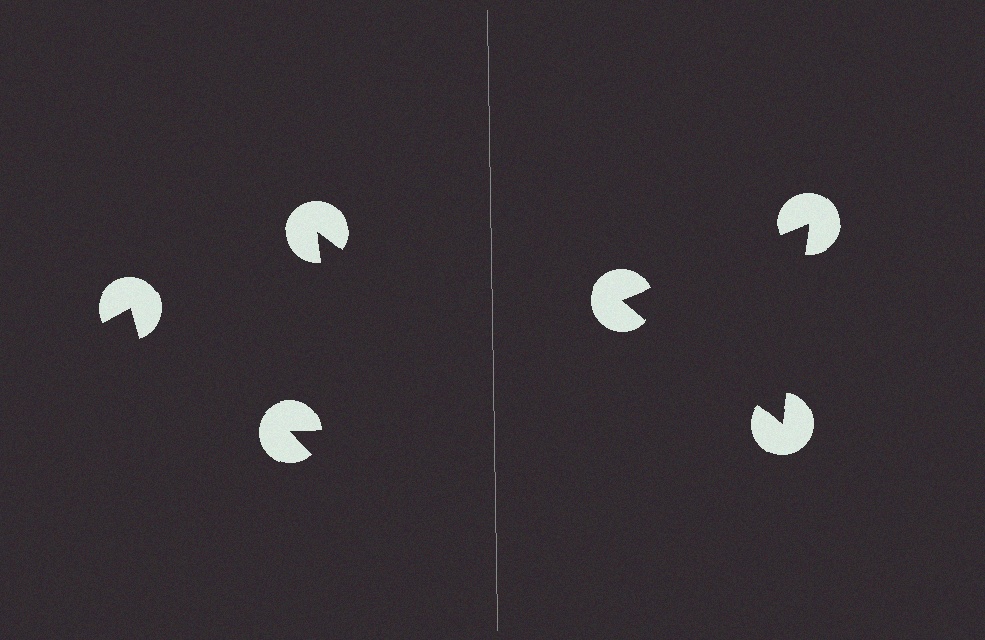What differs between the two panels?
The pac-man discs are positioned identically on both sides; only the wedge orientations differ. On the right they align to a triangle; on the left they are misaligned.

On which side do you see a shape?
An illusory triangle appears on the right side. On the left side the wedge cuts are rotated, so no coherent shape forms.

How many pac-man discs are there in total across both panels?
6 — 3 on each side.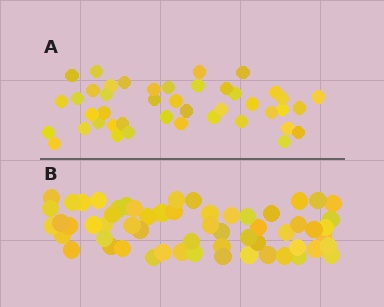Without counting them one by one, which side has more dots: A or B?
Region B (the bottom region) has more dots.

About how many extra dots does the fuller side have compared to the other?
Region B has approximately 15 more dots than region A.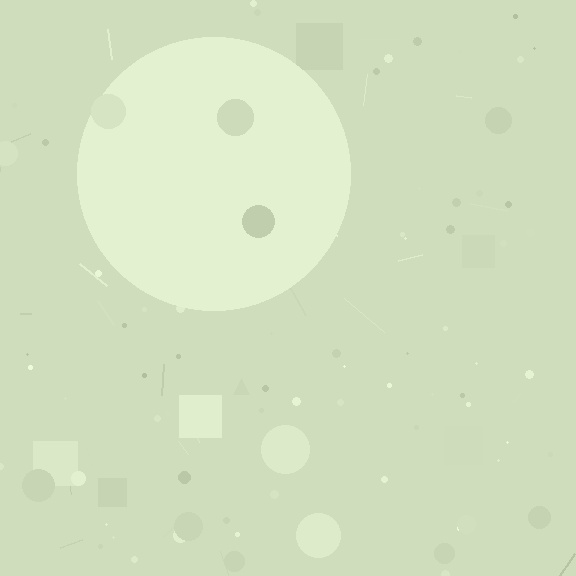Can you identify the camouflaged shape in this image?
The camouflaged shape is a circle.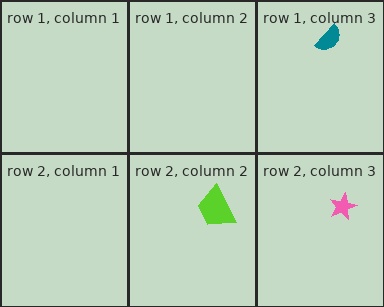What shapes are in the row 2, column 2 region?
The lime trapezoid.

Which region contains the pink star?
The row 2, column 3 region.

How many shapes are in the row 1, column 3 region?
1.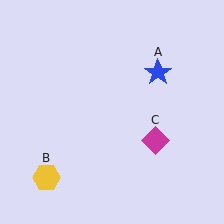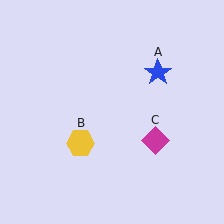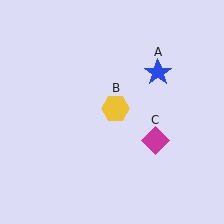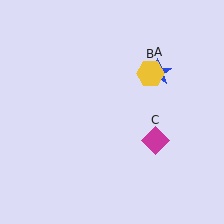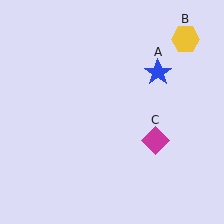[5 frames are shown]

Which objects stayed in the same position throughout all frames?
Blue star (object A) and magenta diamond (object C) remained stationary.